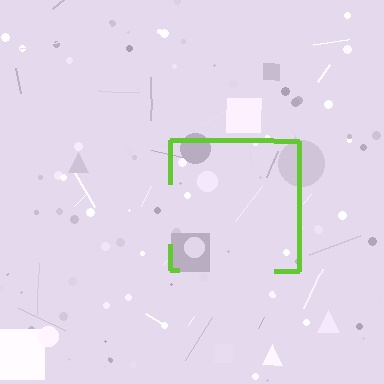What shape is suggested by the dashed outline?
The dashed outline suggests a square.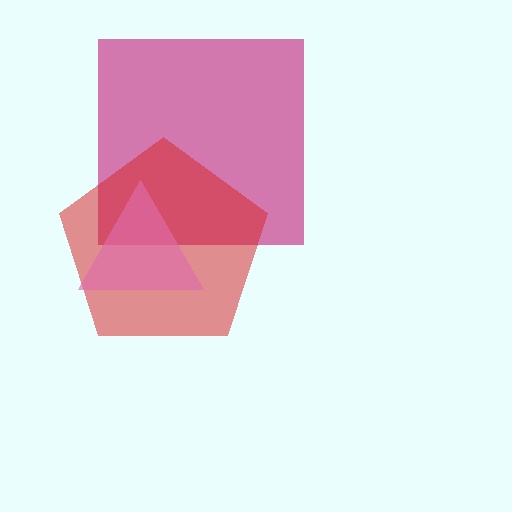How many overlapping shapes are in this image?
There are 3 overlapping shapes in the image.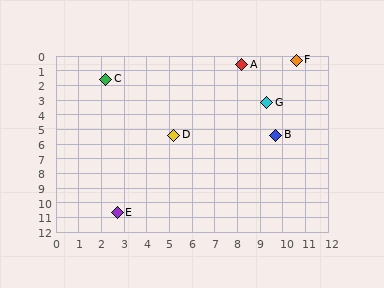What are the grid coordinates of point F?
Point F is at approximately (10.6, 0.3).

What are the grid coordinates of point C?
Point C is at approximately (2.2, 1.6).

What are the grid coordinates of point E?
Point E is at approximately (2.7, 10.7).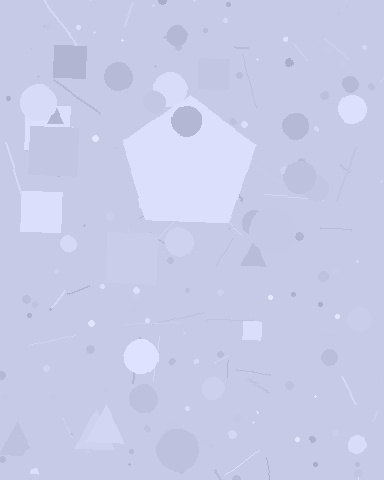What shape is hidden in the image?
A pentagon is hidden in the image.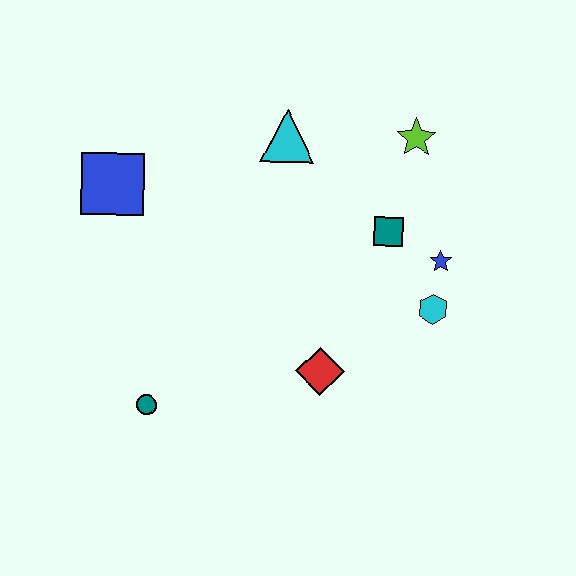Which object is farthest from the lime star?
The teal circle is farthest from the lime star.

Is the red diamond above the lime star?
No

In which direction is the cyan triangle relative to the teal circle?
The cyan triangle is above the teal circle.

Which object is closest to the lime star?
The teal square is closest to the lime star.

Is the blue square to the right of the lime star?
No